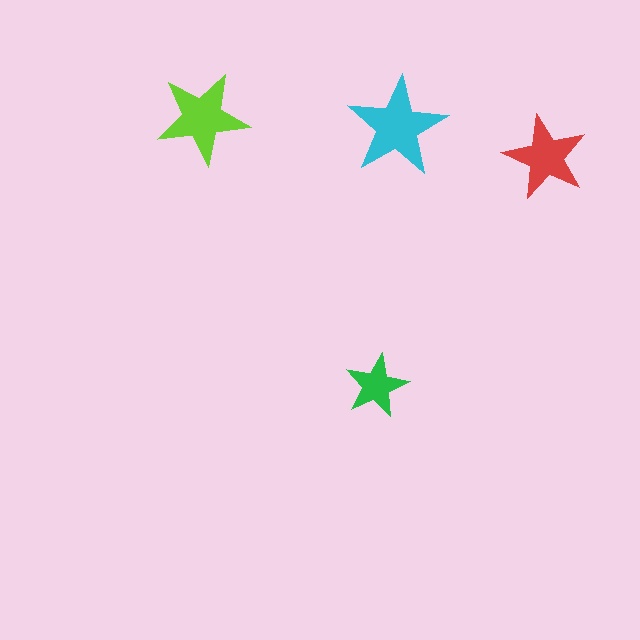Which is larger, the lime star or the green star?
The lime one.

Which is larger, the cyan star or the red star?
The cyan one.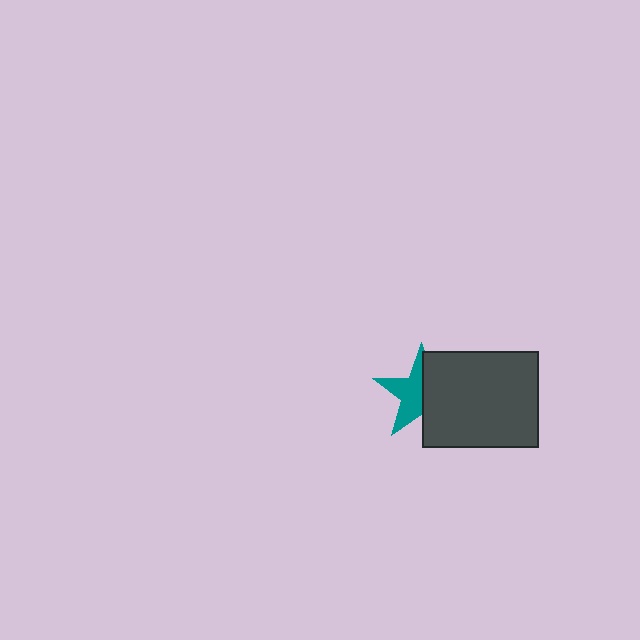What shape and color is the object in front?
The object in front is a dark gray rectangle.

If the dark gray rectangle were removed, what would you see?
You would see the complete teal star.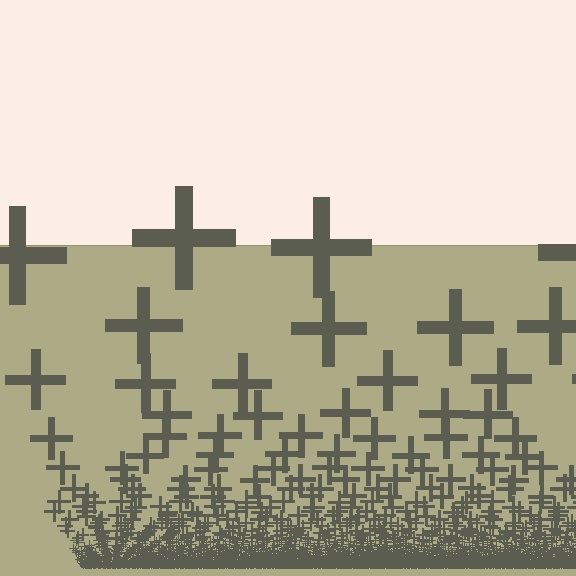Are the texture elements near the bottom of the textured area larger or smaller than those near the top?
Smaller. The gradient is inverted — elements near the bottom are smaller and denser.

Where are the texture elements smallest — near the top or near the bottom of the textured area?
Near the bottom.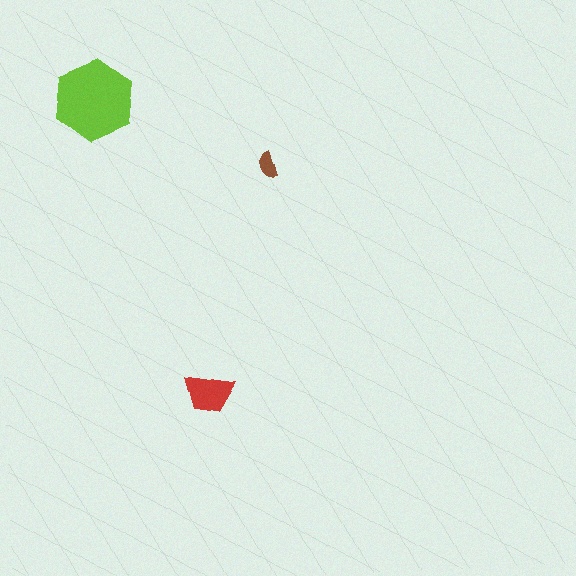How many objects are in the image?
There are 3 objects in the image.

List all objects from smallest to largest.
The brown semicircle, the red trapezoid, the lime hexagon.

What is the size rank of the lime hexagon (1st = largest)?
1st.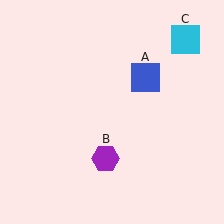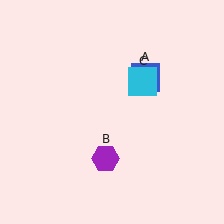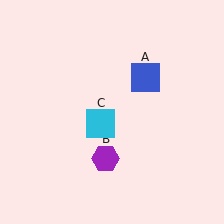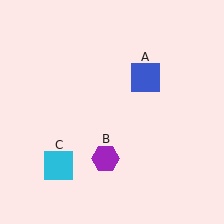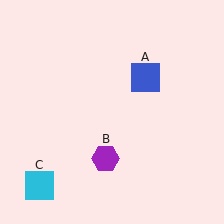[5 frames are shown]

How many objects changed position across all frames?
1 object changed position: cyan square (object C).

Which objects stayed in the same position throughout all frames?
Blue square (object A) and purple hexagon (object B) remained stationary.